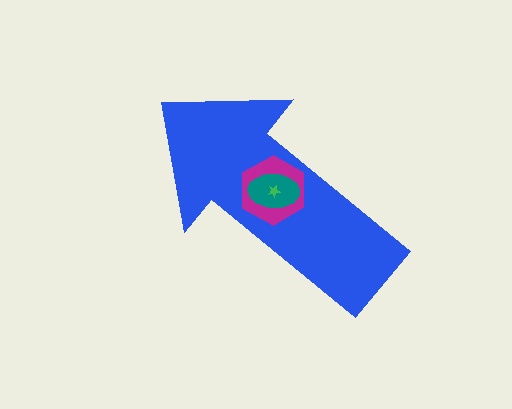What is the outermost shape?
The blue arrow.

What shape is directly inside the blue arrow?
The magenta hexagon.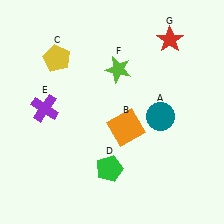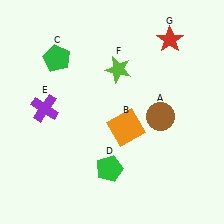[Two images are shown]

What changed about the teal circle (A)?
In Image 1, A is teal. In Image 2, it changed to brown.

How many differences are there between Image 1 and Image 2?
There are 2 differences between the two images.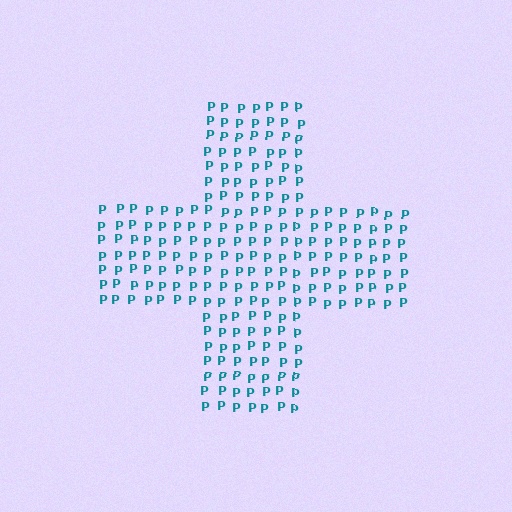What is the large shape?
The large shape is a cross.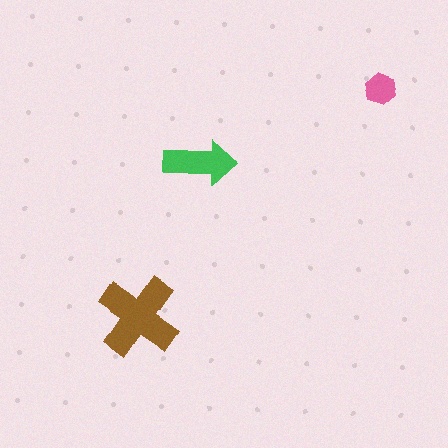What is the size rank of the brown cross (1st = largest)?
1st.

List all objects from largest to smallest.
The brown cross, the green arrow, the pink hexagon.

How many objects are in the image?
There are 3 objects in the image.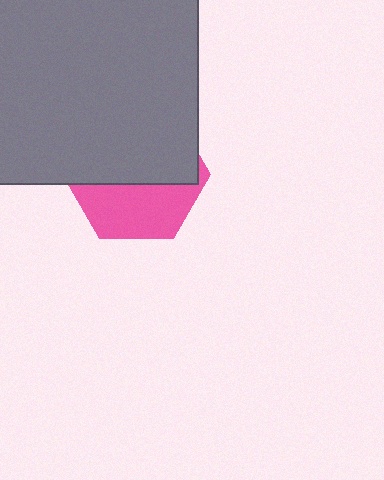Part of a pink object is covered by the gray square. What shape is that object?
It is a hexagon.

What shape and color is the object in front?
The object in front is a gray square.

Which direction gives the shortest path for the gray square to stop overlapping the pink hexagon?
Moving up gives the shortest separation.